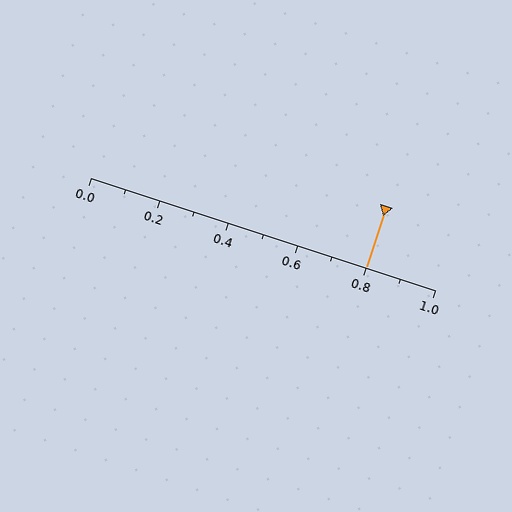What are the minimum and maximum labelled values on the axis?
The axis runs from 0.0 to 1.0.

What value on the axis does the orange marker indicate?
The marker indicates approximately 0.8.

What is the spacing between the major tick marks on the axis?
The major ticks are spaced 0.2 apart.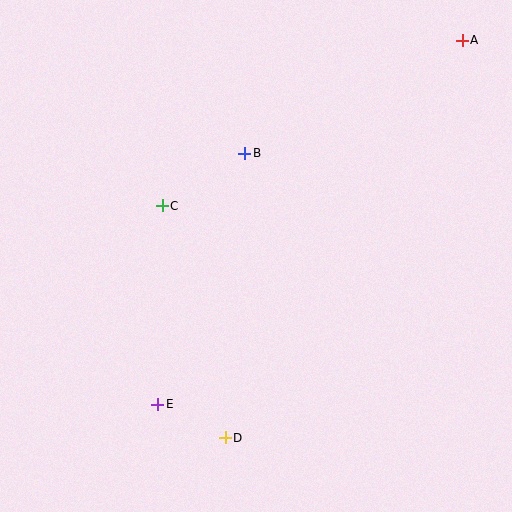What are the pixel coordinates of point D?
Point D is at (225, 438).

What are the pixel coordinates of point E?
Point E is at (158, 404).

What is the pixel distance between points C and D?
The distance between C and D is 240 pixels.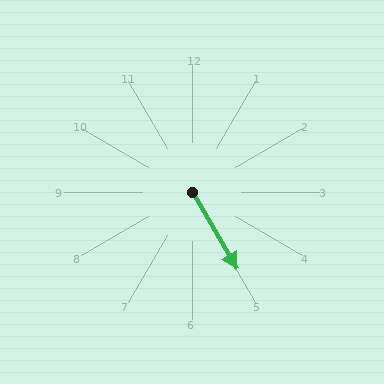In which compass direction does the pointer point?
Southeast.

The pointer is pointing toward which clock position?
Roughly 5 o'clock.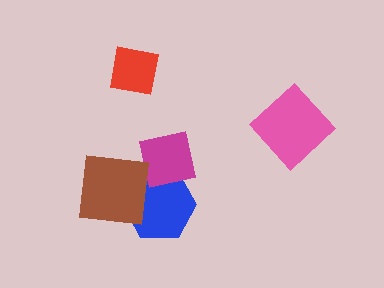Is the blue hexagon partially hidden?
Yes, it is partially covered by another shape.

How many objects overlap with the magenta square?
1 object overlaps with the magenta square.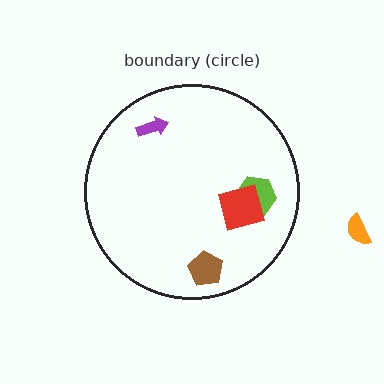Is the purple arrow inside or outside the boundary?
Inside.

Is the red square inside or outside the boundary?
Inside.